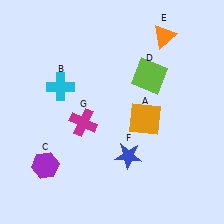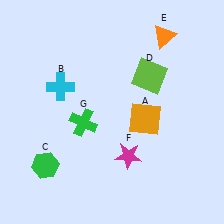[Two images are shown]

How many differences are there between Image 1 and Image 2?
There are 3 differences between the two images.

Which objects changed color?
C changed from purple to green. F changed from blue to magenta. G changed from magenta to green.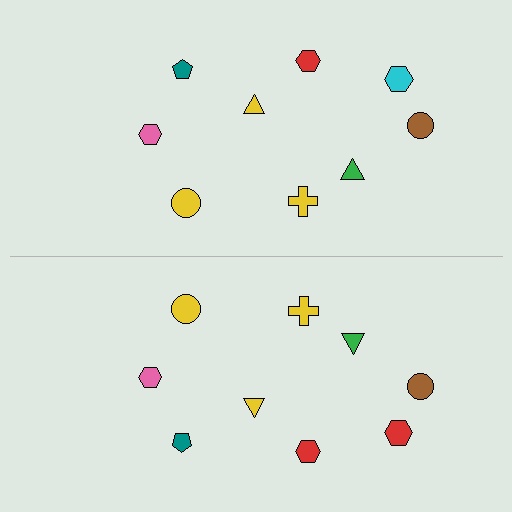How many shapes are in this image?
There are 18 shapes in this image.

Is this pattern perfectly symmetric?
No, the pattern is not perfectly symmetric. The red hexagon on the bottom side breaks the symmetry — its mirror counterpart is cyan.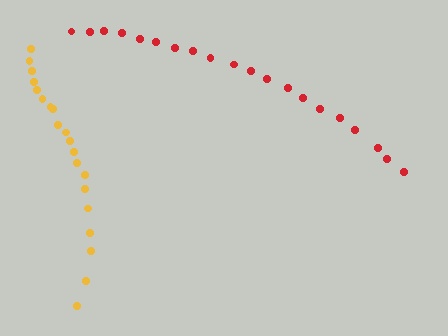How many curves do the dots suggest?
There are 2 distinct paths.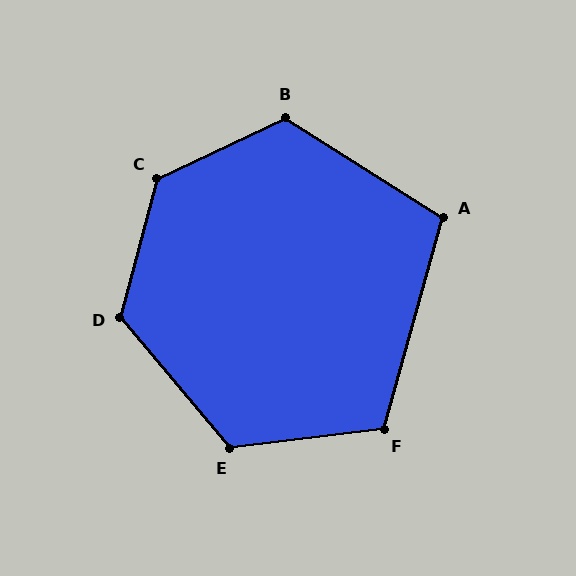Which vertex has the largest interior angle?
C, at approximately 130 degrees.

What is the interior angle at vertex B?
Approximately 122 degrees (obtuse).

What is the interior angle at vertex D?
Approximately 125 degrees (obtuse).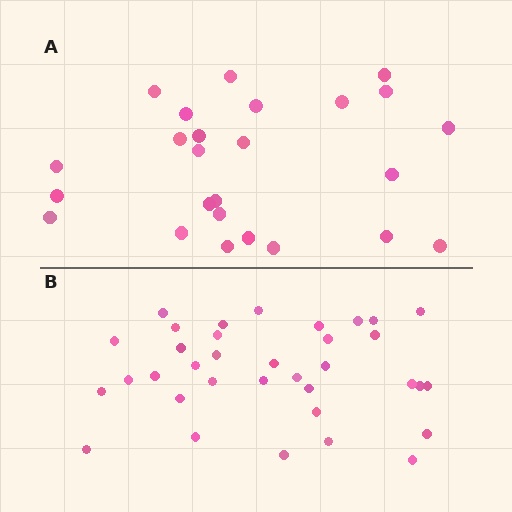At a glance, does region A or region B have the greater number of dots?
Region B (the bottom region) has more dots.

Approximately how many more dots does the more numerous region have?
Region B has roughly 10 or so more dots than region A.